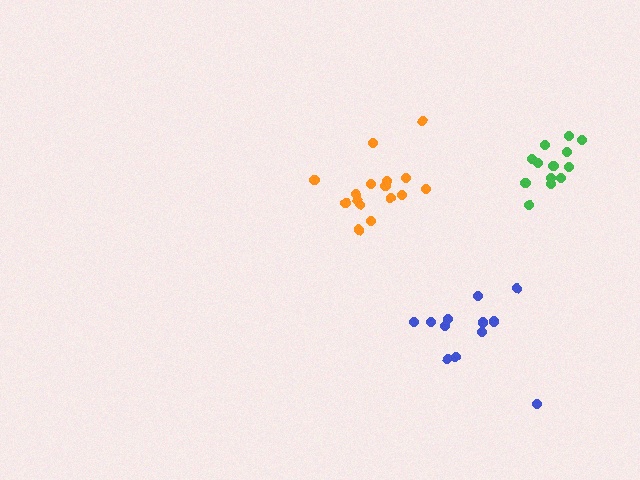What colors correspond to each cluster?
The clusters are colored: blue, orange, green.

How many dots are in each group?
Group 1: 12 dots, Group 2: 17 dots, Group 3: 13 dots (42 total).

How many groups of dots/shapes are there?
There are 3 groups.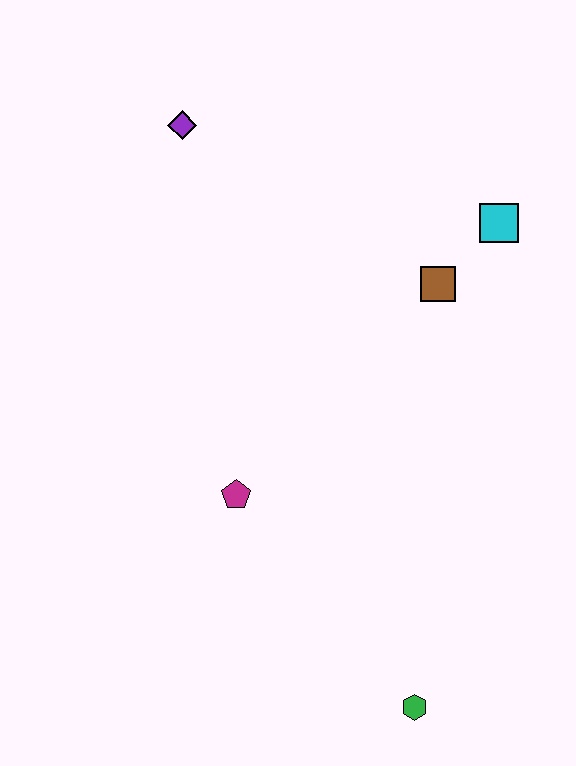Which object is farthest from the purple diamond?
The green hexagon is farthest from the purple diamond.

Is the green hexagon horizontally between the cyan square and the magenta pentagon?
Yes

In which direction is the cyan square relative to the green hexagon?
The cyan square is above the green hexagon.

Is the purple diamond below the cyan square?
No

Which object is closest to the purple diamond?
The brown square is closest to the purple diamond.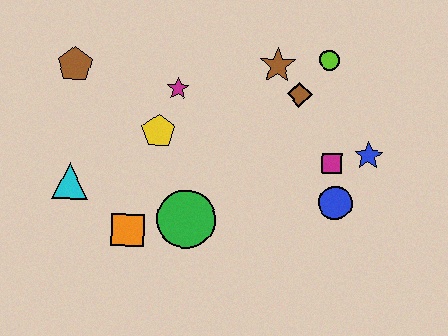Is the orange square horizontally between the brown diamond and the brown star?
No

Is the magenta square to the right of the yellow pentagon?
Yes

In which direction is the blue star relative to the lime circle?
The blue star is below the lime circle.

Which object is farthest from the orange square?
The lime circle is farthest from the orange square.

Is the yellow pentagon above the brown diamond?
No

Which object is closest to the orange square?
The green circle is closest to the orange square.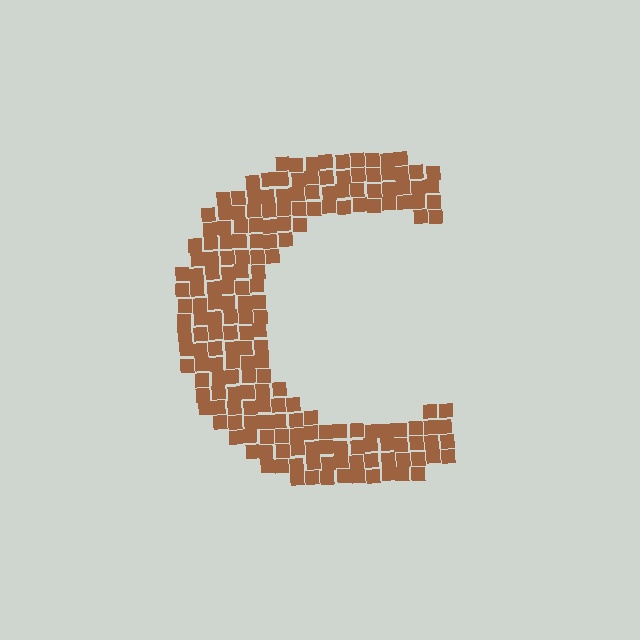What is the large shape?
The large shape is the letter C.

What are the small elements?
The small elements are squares.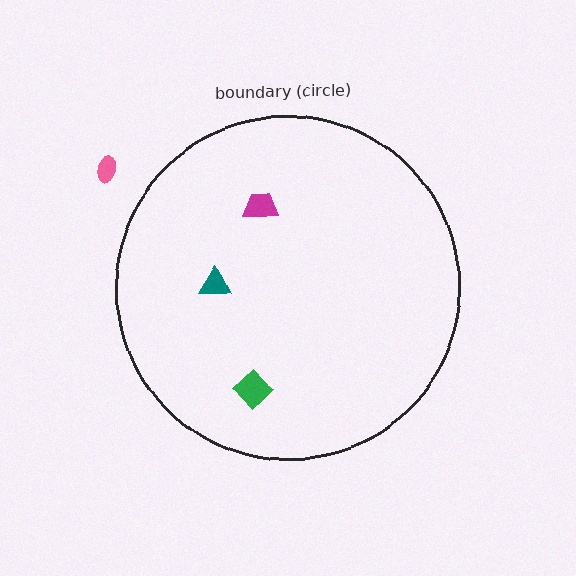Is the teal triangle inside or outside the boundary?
Inside.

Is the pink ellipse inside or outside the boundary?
Outside.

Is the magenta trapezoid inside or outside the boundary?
Inside.